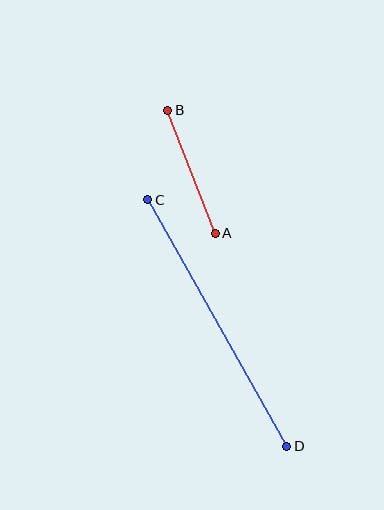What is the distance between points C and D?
The distance is approximately 283 pixels.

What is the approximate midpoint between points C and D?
The midpoint is at approximately (217, 323) pixels.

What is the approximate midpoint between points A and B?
The midpoint is at approximately (192, 172) pixels.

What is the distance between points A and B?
The distance is approximately 132 pixels.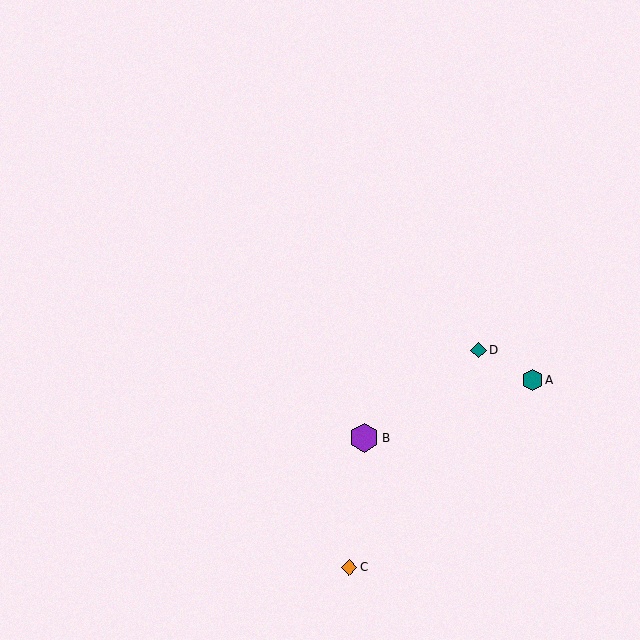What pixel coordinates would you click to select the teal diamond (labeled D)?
Click at (478, 350) to select the teal diamond D.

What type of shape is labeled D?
Shape D is a teal diamond.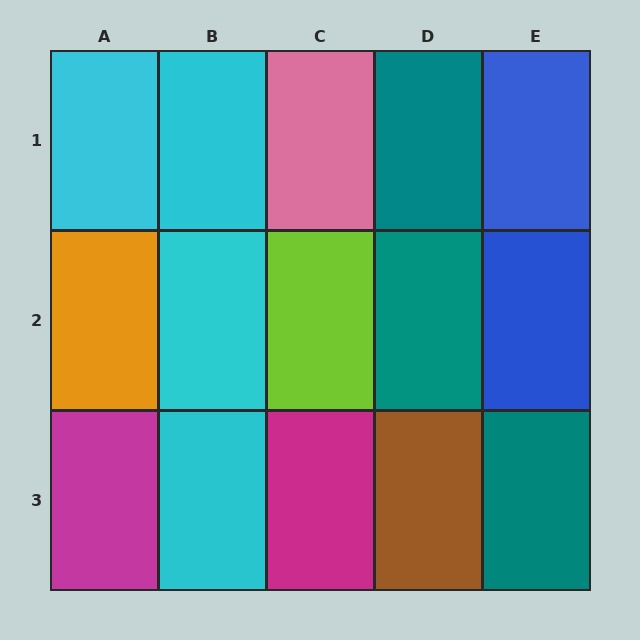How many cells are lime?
1 cell is lime.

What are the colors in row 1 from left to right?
Cyan, cyan, pink, teal, blue.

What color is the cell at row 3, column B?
Cyan.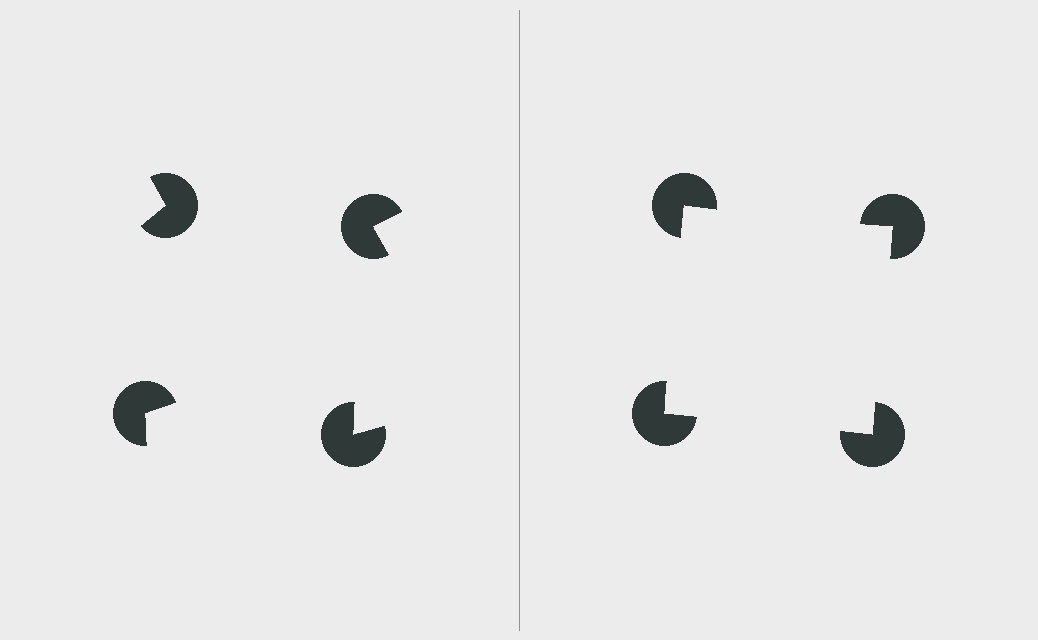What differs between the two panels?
The pac-man discs are positioned identically on both sides; only the wedge orientations differ. On the right they align to a square; on the left they are misaligned.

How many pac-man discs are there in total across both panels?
8 — 4 on each side.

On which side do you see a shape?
An illusory square appears on the right side. On the left side the wedge cuts are rotated, so no coherent shape forms.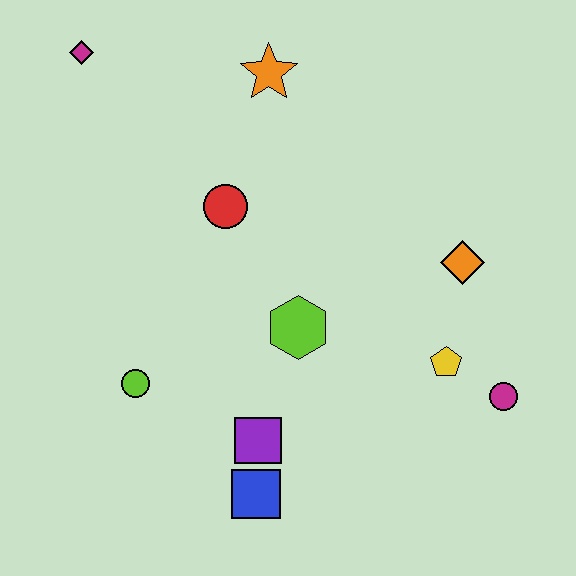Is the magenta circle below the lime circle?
Yes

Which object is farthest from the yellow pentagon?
The magenta diamond is farthest from the yellow pentagon.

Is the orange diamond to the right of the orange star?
Yes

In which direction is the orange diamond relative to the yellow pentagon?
The orange diamond is above the yellow pentagon.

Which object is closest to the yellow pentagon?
The magenta circle is closest to the yellow pentagon.